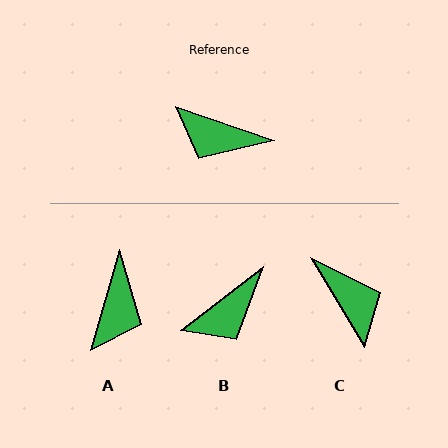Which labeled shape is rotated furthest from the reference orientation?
C, about 141 degrees away.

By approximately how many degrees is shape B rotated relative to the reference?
Approximately 57 degrees counter-clockwise.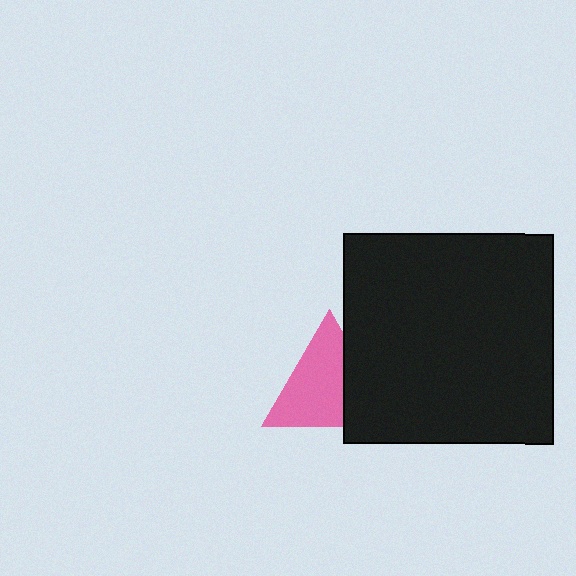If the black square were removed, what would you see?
You would see the complete pink triangle.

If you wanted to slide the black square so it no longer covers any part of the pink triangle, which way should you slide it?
Slide it right — that is the most direct way to separate the two shapes.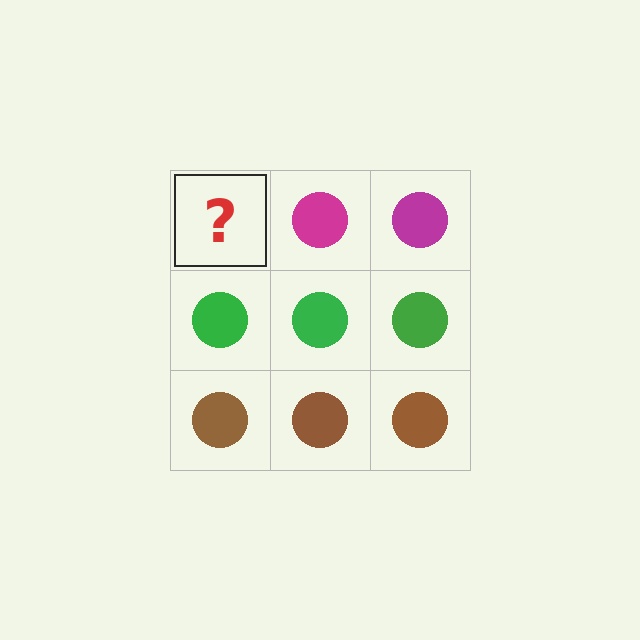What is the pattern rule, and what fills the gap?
The rule is that each row has a consistent color. The gap should be filled with a magenta circle.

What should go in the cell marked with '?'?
The missing cell should contain a magenta circle.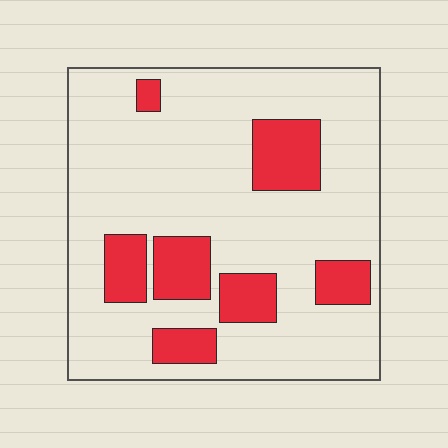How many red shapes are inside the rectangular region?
7.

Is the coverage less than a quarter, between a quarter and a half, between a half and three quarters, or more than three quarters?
Less than a quarter.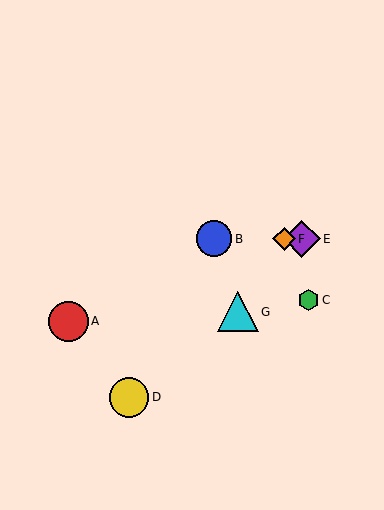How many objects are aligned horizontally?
3 objects (B, E, F) are aligned horizontally.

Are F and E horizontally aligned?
Yes, both are at y≈239.